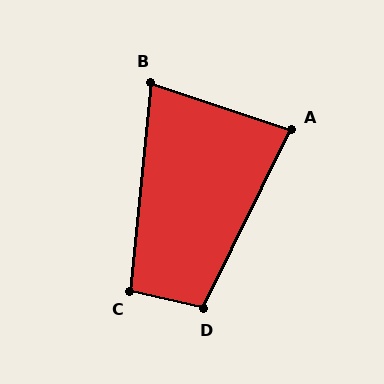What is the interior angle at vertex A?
Approximately 83 degrees (acute).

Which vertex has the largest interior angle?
D, at approximately 103 degrees.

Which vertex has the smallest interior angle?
B, at approximately 77 degrees.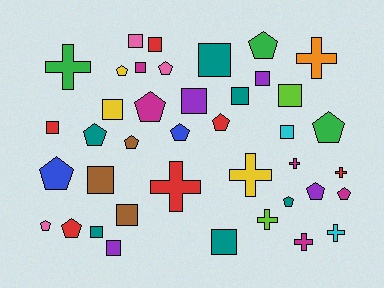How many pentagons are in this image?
There are 15 pentagons.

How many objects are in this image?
There are 40 objects.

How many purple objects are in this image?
There are 4 purple objects.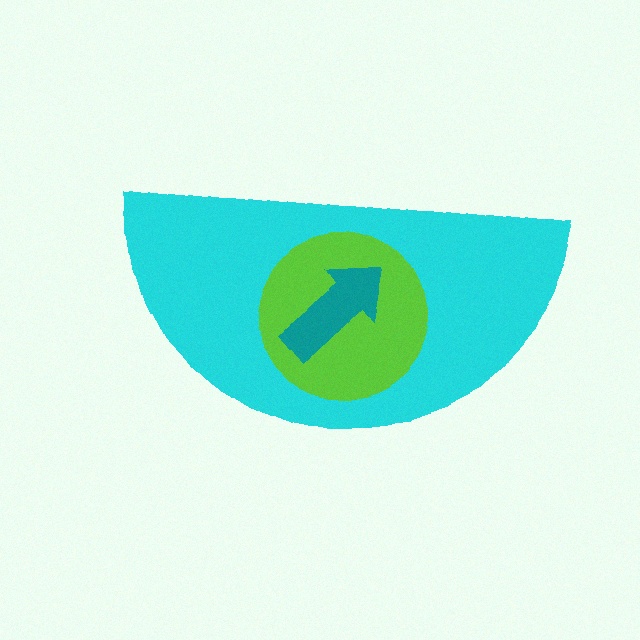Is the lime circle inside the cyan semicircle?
Yes.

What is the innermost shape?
The teal arrow.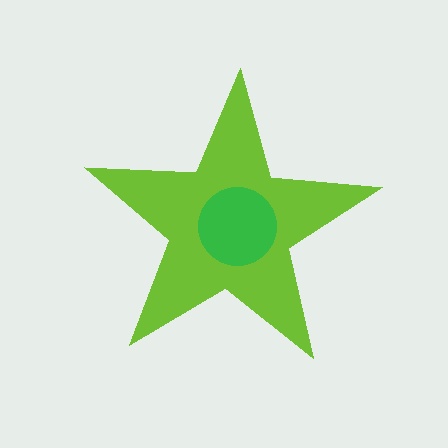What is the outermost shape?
The lime star.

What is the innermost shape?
The green circle.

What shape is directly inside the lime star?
The green circle.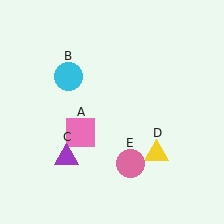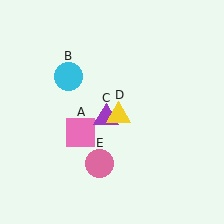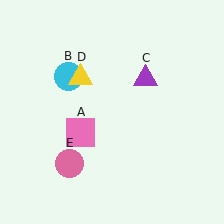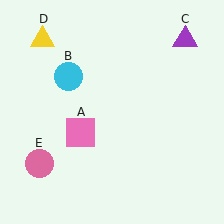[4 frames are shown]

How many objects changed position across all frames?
3 objects changed position: purple triangle (object C), yellow triangle (object D), pink circle (object E).